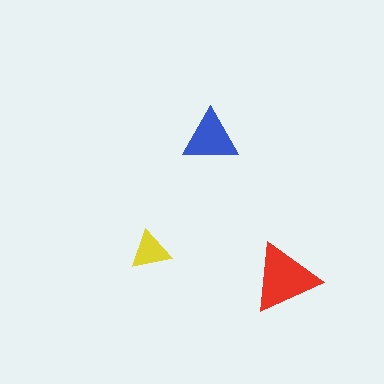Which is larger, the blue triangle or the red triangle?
The red one.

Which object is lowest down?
The red triangle is bottommost.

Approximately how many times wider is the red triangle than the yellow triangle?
About 2 times wider.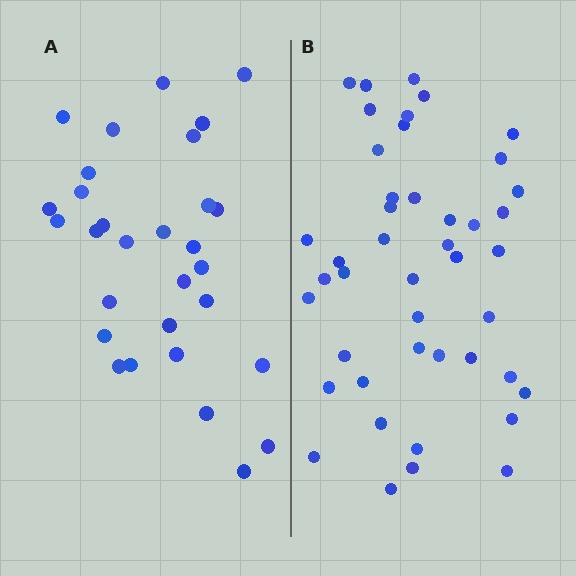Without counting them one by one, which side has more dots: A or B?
Region B (the right region) has more dots.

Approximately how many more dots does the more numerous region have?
Region B has approximately 15 more dots than region A.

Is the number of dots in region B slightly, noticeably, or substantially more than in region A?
Region B has substantially more. The ratio is roughly 1.5 to 1.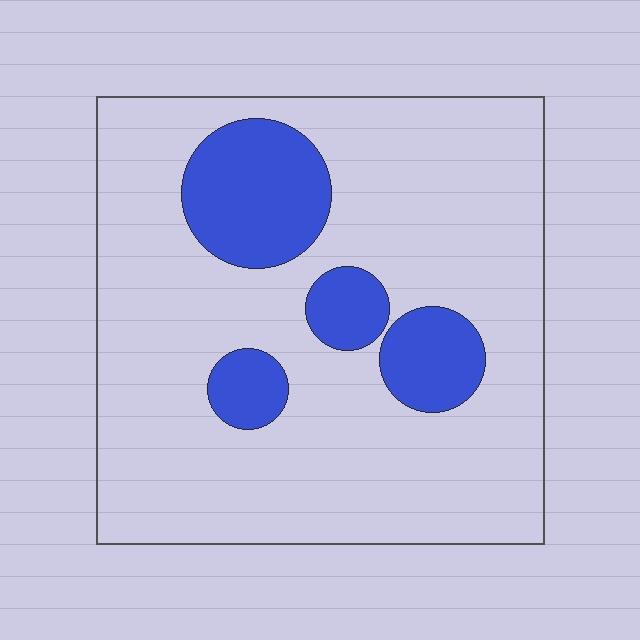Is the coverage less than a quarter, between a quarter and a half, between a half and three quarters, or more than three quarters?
Less than a quarter.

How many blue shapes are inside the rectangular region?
4.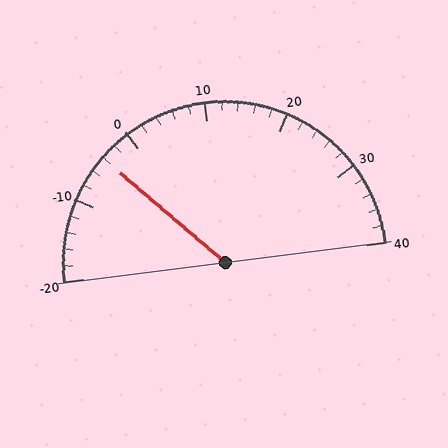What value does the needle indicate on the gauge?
The needle indicates approximately -4.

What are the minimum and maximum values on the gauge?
The gauge ranges from -20 to 40.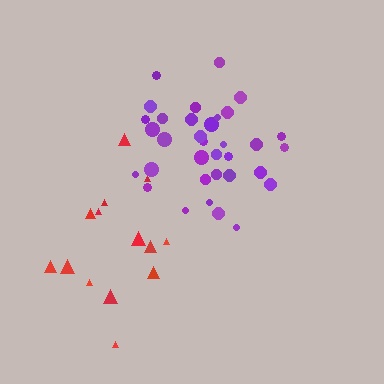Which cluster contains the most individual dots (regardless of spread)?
Purple (34).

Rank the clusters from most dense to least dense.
purple, red.